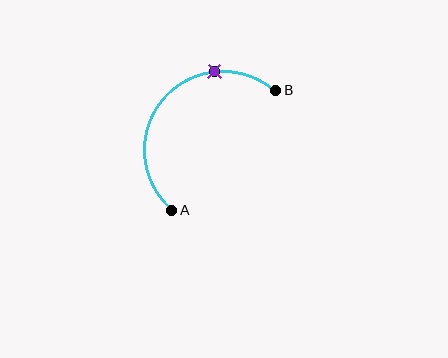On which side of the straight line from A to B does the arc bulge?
The arc bulges above and to the left of the straight line connecting A and B.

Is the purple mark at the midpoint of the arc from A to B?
No. The purple mark lies on the arc but is closer to endpoint B. The arc midpoint would be at the point on the curve equidistant along the arc from both A and B.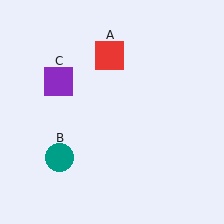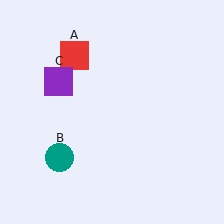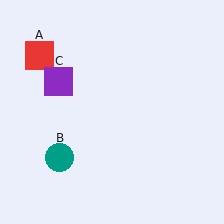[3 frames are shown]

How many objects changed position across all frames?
1 object changed position: red square (object A).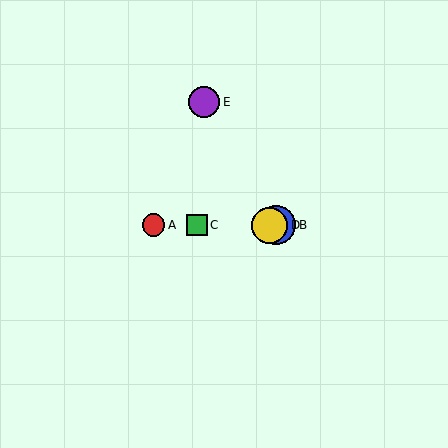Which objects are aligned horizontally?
Objects A, B, C, D are aligned horizontally.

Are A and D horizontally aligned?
Yes, both are at y≈225.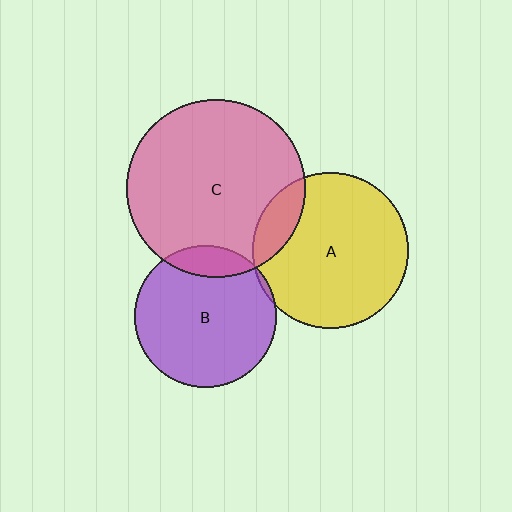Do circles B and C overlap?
Yes.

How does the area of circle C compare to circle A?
Approximately 1.3 times.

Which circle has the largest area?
Circle C (pink).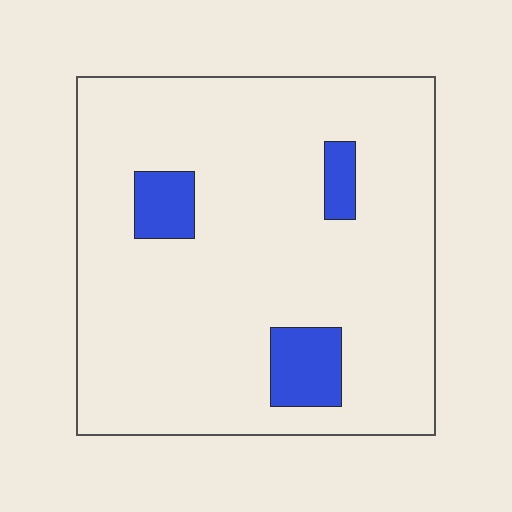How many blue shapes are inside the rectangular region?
3.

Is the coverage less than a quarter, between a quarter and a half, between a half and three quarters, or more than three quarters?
Less than a quarter.